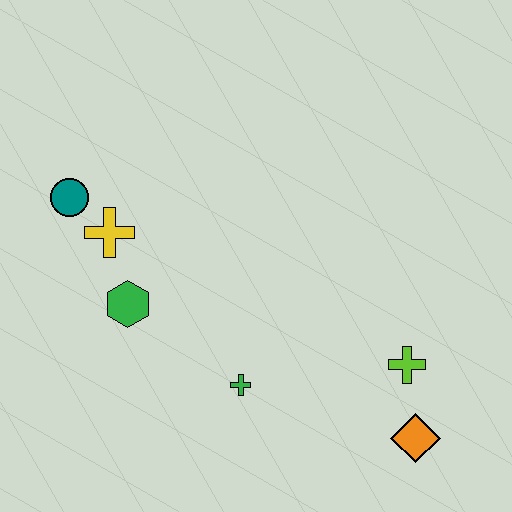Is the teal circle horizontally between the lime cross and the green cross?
No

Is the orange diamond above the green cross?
No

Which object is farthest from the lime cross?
The teal circle is farthest from the lime cross.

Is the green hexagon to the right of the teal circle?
Yes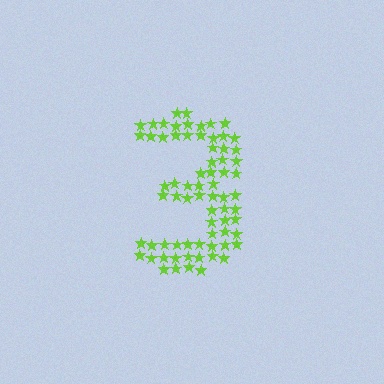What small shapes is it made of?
It is made of small stars.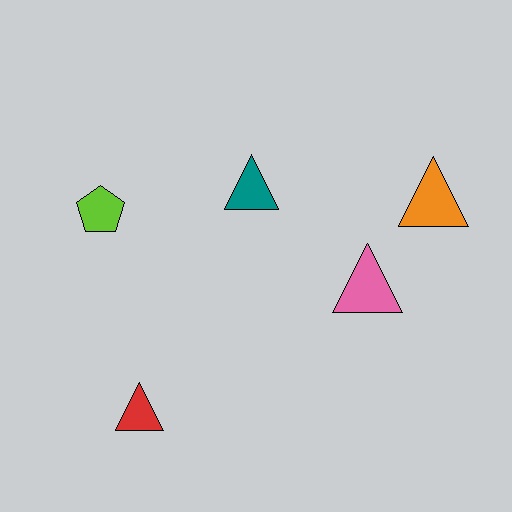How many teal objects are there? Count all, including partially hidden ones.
There is 1 teal object.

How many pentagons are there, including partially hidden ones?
There is 1 pentagon.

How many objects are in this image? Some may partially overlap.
There are 5 objects.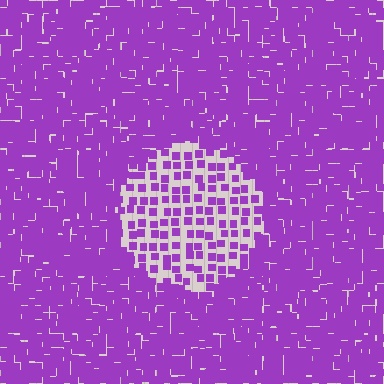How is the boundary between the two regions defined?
The boundary is defined by a change in element density (approximately 2.6x ratio). All elements are the same color, size, and shape.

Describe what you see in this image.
The image contains small purple elements arranged at two different densities. A circle-shaped region is visible where the elements are less densely packed than the surrounding area.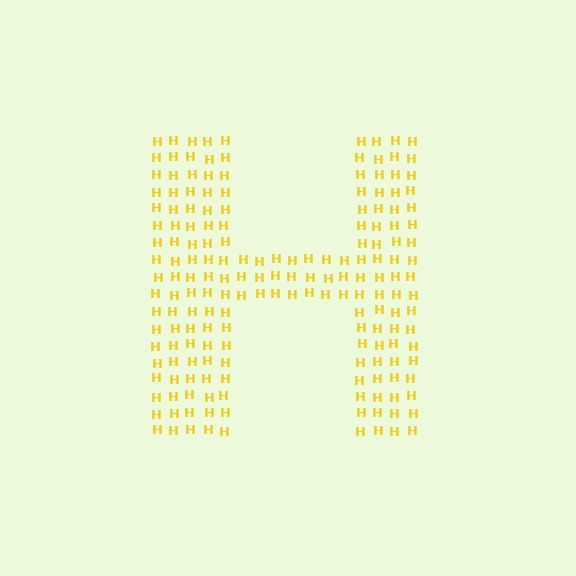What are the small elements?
The small elements are letter H's.